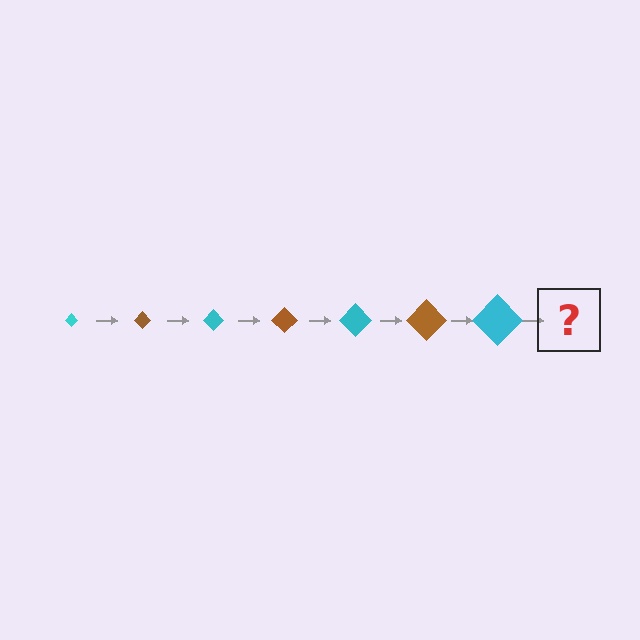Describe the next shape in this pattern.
It should be a brown diamond, larger than the previous one.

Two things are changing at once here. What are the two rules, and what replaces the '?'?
The two rules are that the diamond grows larger each step and the color cycles through cyan and brown. The '?' should be a brown diamond, larger than the previous one.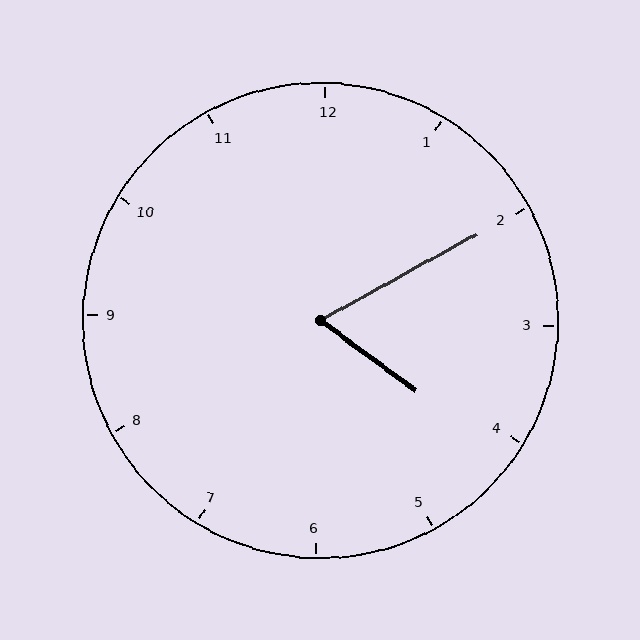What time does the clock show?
4:10.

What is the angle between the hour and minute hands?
Approximately 65 degrees.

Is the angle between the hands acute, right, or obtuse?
It is acute.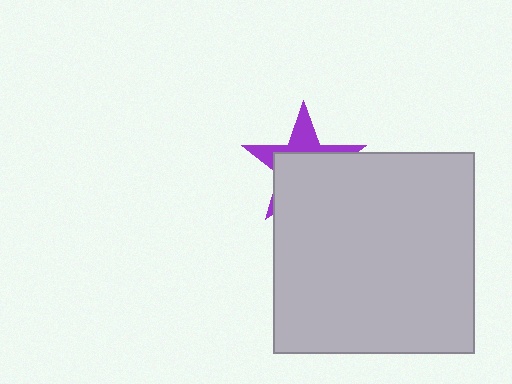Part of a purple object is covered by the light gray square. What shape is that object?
It is a star.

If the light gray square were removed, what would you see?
You would see the complete purple star.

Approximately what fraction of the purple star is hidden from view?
Roughly 65% of the purple star is hidden behind the light gray square.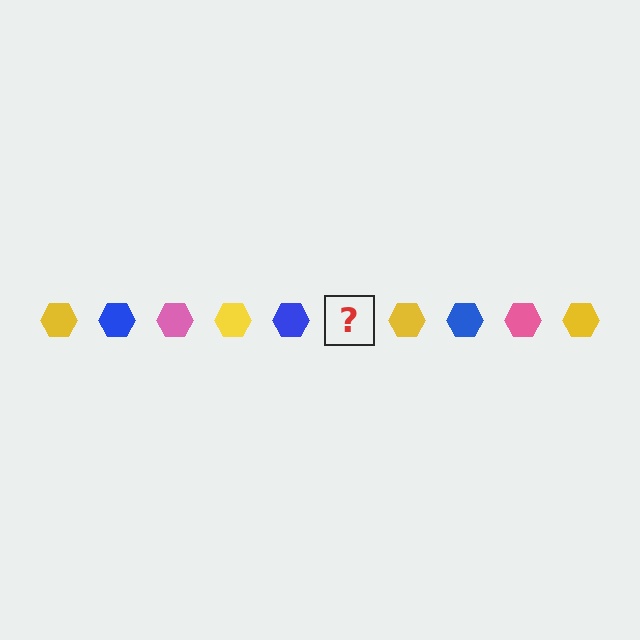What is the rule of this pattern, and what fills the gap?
The rule is that the pattern cycles through yellow, blue, pink hexagons. The gap should be filled with a pink hexagon.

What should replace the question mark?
The question mark should be replaced with a pink hexagon.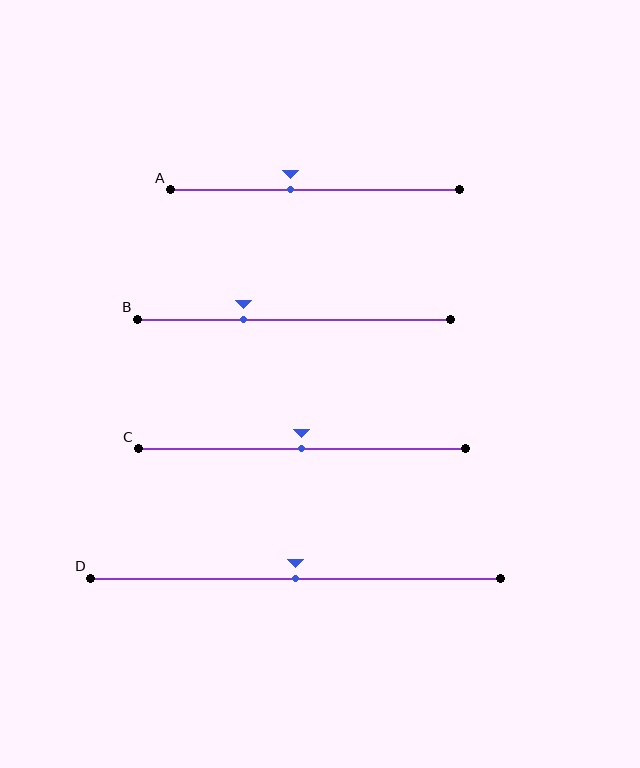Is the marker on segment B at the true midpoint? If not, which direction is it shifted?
No, the marker on segment B is shifted to the left by about 16% of the segment length.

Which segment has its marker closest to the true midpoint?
Segment C has its marker closest to the true midpoint.